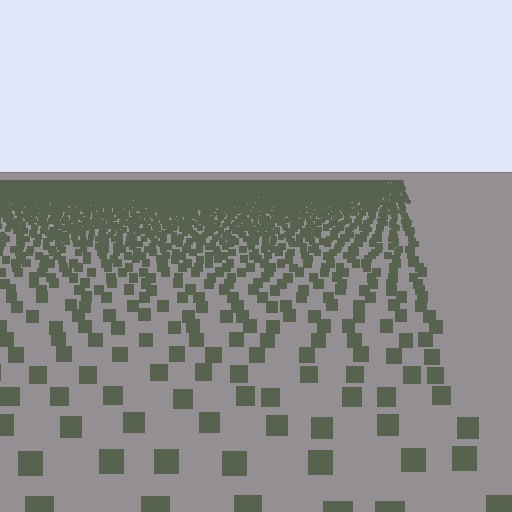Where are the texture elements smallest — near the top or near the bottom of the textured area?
Near the top.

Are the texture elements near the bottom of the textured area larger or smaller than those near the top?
Larger. Near the bottom, elements are closer to the viewer and appear at a bigger on-screen size.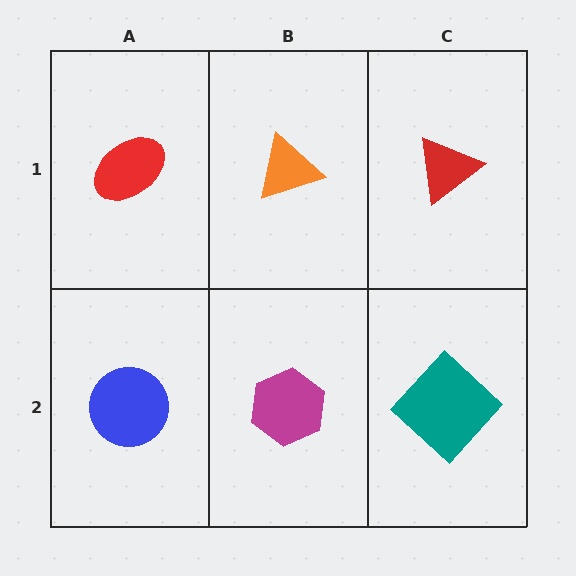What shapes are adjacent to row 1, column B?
A magenta hexagon (row 2, column B), a red ellipse (row 1, column A), a red triangle (row 1, column C).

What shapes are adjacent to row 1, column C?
A teal diamond (row 2, column C), an orange triangle (row 1, column B).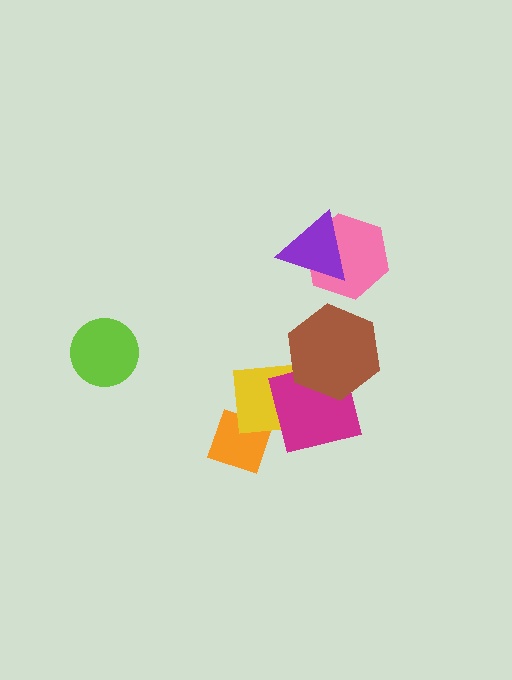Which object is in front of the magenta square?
The brown hexagon is in front of the magenta square.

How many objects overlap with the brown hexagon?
2 objects overlap with the brown hexagon.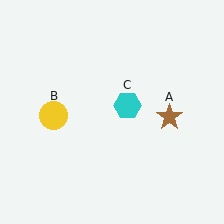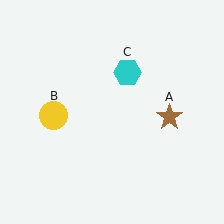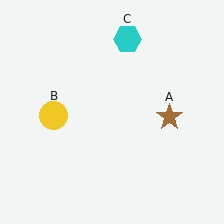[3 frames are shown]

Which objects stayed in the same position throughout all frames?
Brown star (object A) and yellow circle (object B) remained stationary.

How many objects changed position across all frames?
1 object changed position: cyan hexagon (object C).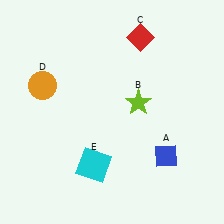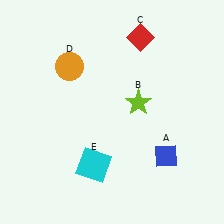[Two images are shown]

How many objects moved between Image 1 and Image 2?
1 object moved between the two images.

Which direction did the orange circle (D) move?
The orange circle (D) moved right.